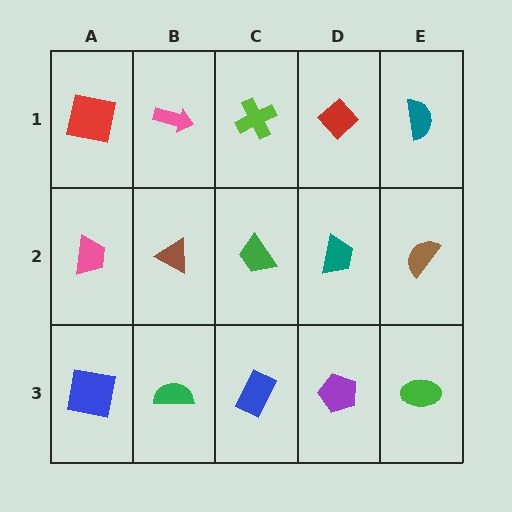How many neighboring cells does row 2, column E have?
3.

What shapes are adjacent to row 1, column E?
A brown semicircle (row 2, column E), a red diamond (row 1, column D).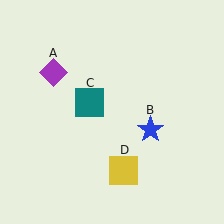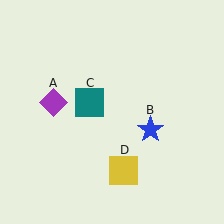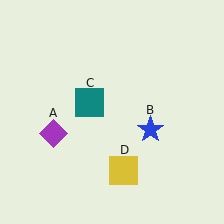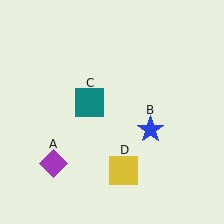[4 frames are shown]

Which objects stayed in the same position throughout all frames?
Blue star (object B) and teal square (object C) and yellow square (object D) remained stationary.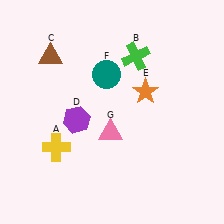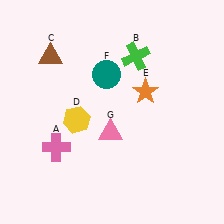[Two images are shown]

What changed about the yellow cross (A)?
In Image 1, A is yellow. In Image 2, it changed to pink.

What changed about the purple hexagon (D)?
In Image 1, D is purple. In Image 2, it changed to yellow.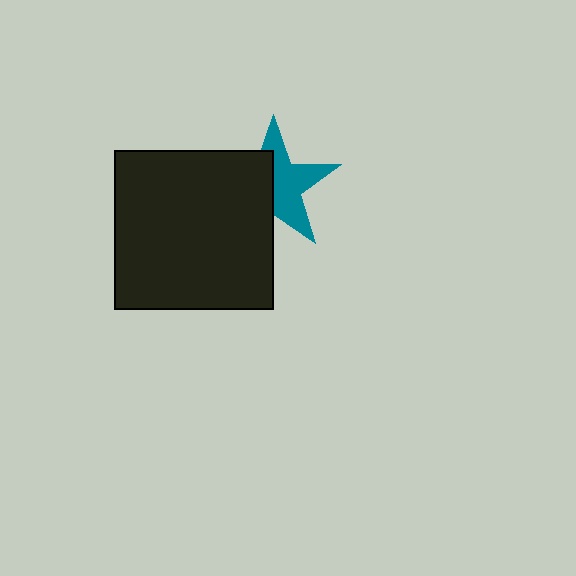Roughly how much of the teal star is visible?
About half of it is visible (roughly 54%).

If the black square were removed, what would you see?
You would see the complete teal star.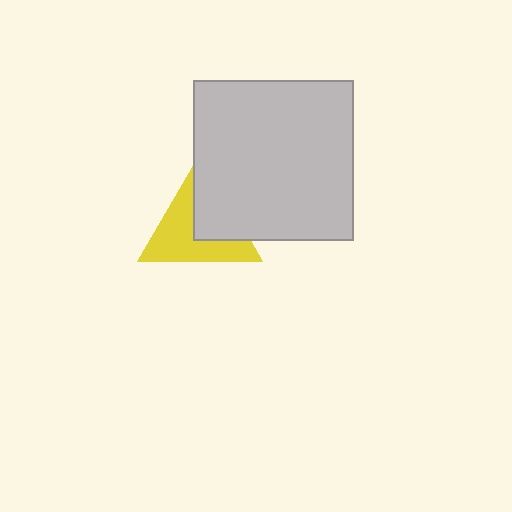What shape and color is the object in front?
The object in front is a light gray square.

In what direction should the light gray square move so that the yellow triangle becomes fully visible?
The light gray square should move right. That is the shortest direction to clear the overlap and leave the yellow triangle fully visible.